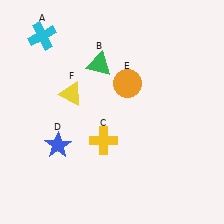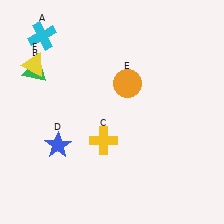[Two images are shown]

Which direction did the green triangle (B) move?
The green triangle (B) moved left.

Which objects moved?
The objects that moved are: the green triangle (B), the yellow triangle (F).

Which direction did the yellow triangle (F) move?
The yellow triangle (F) moved left.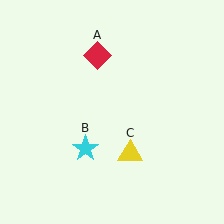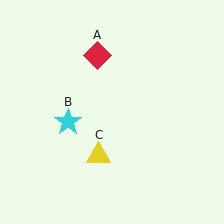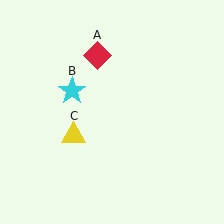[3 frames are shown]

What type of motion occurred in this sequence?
The cyan star (object B), yellow triangle (object C) rotated clockwise around the center of the scene.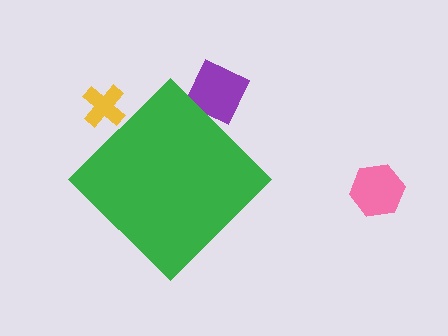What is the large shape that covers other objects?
A green diamond.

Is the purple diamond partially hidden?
Yes, the purple diamond is partially hidden behind the green diamond.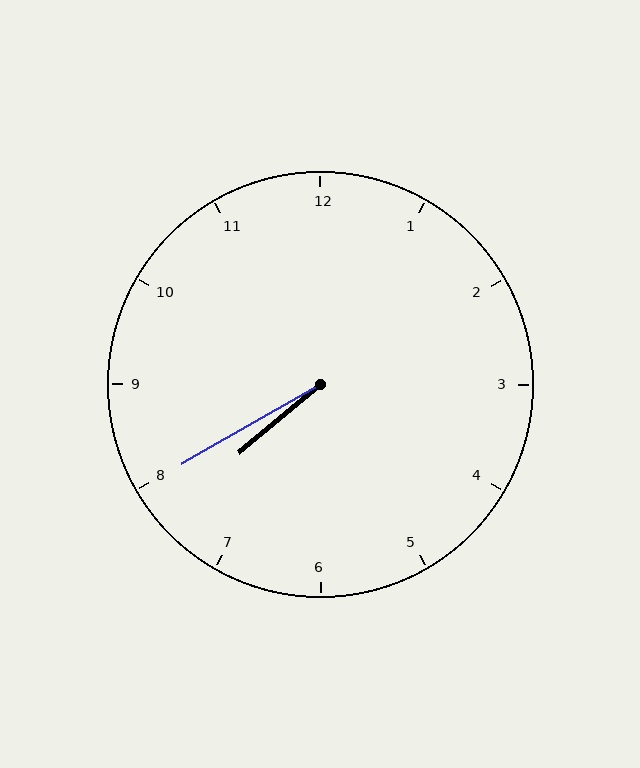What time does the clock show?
7:40.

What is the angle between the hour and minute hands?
Approximately 10 degrees.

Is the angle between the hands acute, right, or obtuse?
It is acute.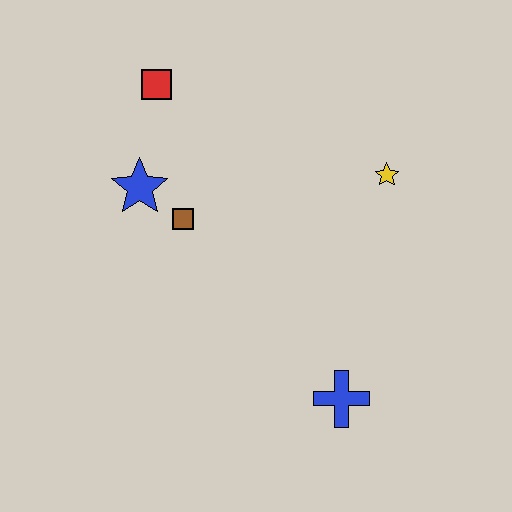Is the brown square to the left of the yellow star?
Yes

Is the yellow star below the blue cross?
No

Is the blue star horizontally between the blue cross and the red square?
No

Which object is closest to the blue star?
The brown square is closest to the blue star.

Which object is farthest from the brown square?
The blue cross is farthest from the brown square.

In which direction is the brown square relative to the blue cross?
The brown square is above the blue cross.